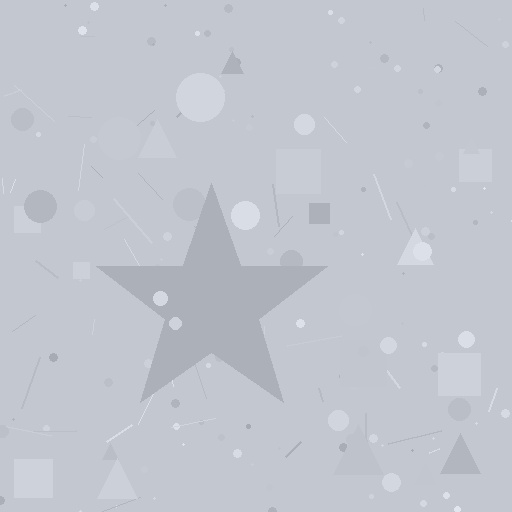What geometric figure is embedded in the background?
A star is embedded in the background.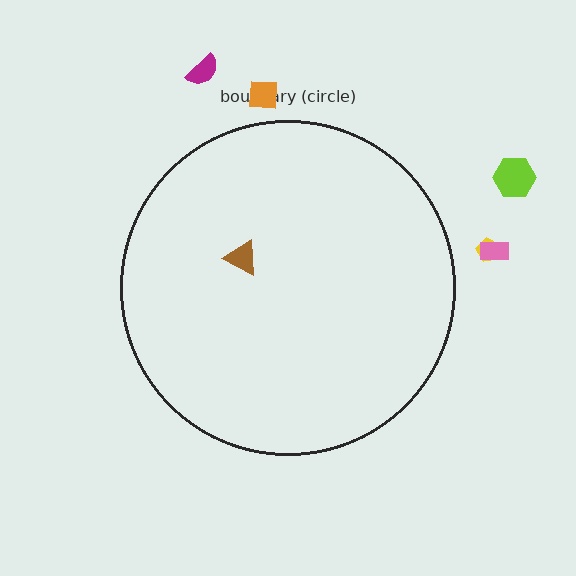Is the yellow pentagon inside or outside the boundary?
Outside.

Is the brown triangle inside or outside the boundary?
Inside.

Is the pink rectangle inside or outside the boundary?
Outside.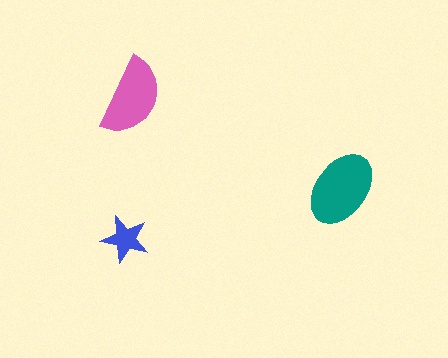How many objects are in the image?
There are 3 objects in the image.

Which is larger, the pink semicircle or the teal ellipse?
The teal ellipse.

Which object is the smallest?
The blue star.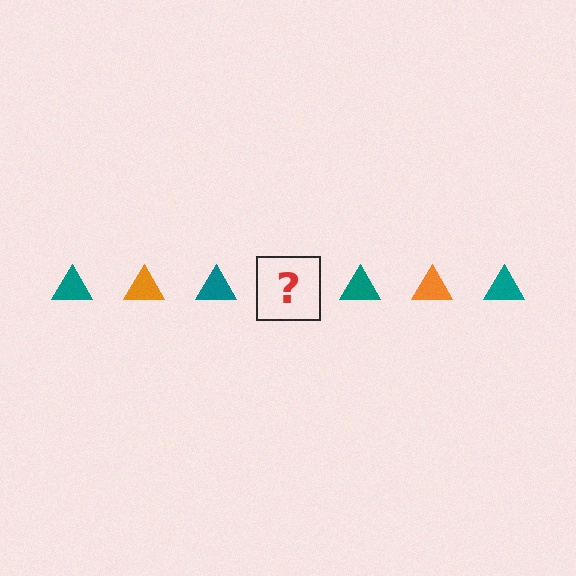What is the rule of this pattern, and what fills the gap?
The rule is that the pattern cycles through teal, orange triangles. The gap should be filled with an orange triangle.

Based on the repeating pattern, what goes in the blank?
The blank should be an orange triangle.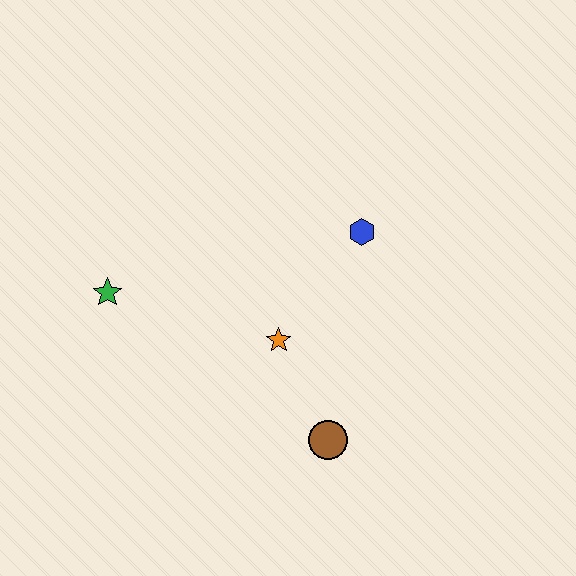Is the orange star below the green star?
Yes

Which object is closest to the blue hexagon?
The orange star is closest to the blue hexagon.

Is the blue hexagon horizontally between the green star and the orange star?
No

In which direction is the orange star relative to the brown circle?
The orange star is above the brown circle.